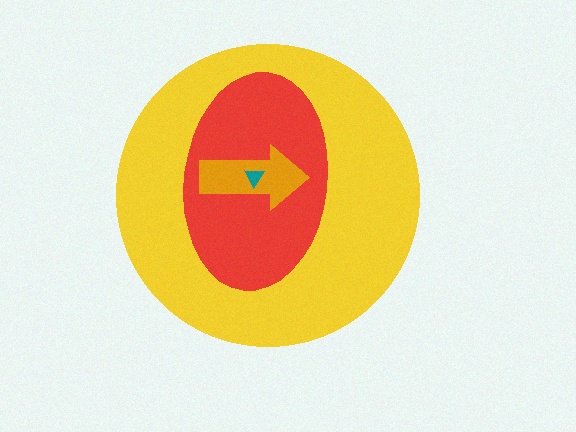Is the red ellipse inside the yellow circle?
Yes.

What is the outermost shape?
The yellow circle.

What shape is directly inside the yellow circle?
The red ellipse.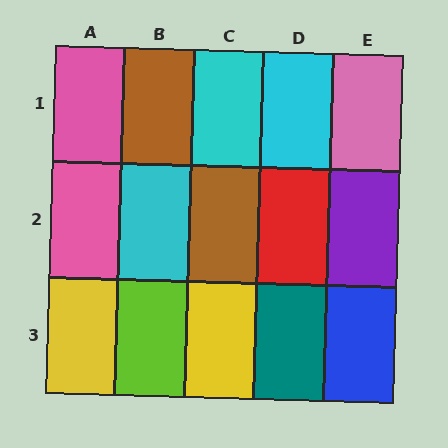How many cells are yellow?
2 cells are yellow.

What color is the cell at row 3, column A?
Yellow.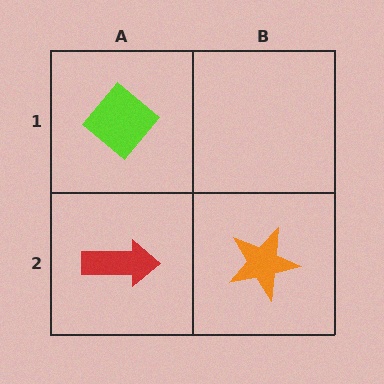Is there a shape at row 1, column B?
No, that cell is empty.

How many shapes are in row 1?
1 shape.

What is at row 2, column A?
A red arrow.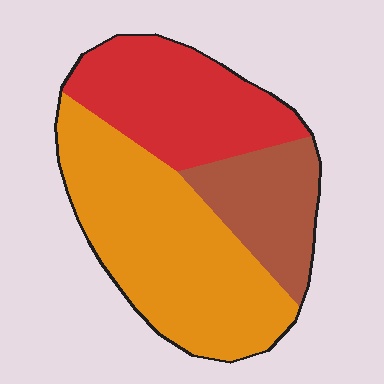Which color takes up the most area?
Orange, at roughly 50%.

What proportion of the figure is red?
Red takes up between a sixth and a third of the figure.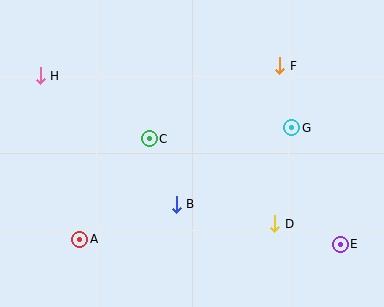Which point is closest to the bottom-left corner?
Point A is closest to the bottom-left corner.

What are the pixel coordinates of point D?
Point D is at (275, 224).